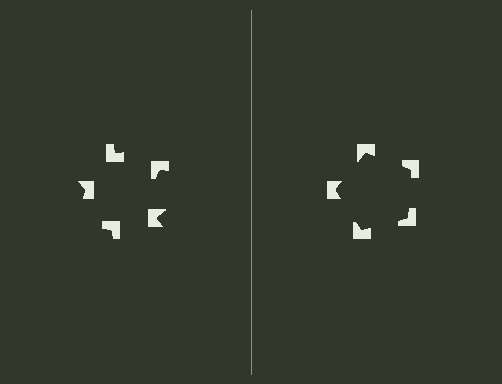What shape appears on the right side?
An illusory pentagon.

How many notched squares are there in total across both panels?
10 — 5 on each side.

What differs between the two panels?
The notched squares are positioned identically on both sides; only the wedge orientations differ. On the right they align to a pentagon; on the left they are misaligned.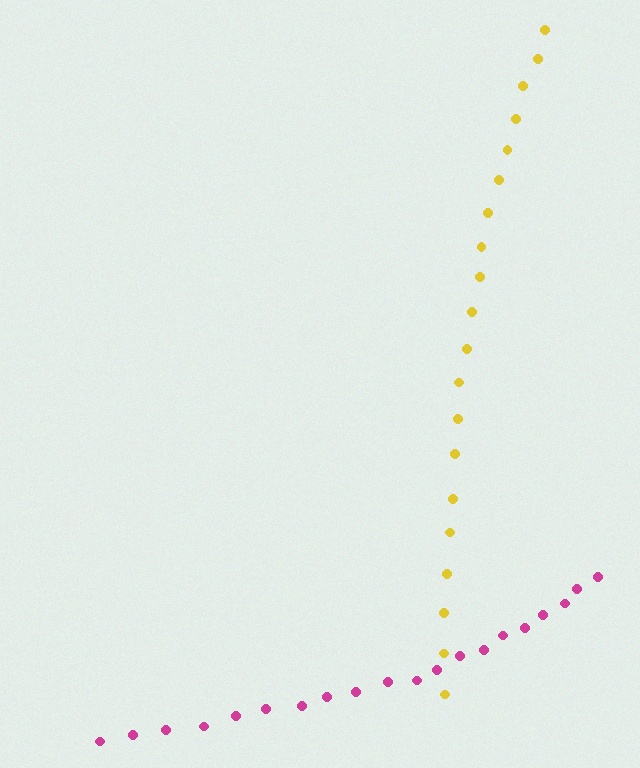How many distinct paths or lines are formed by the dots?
There are 2 distinct paths.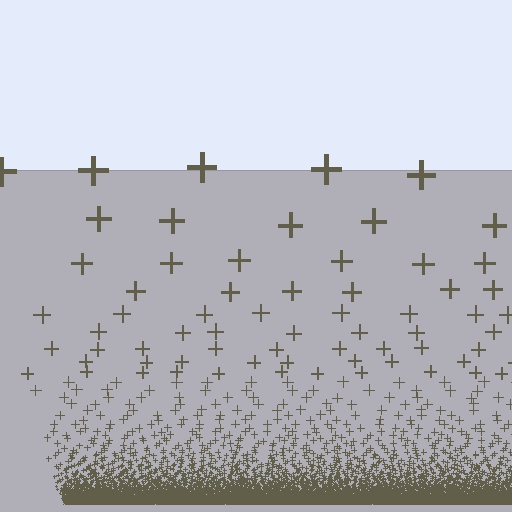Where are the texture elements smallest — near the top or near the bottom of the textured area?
Near the bottom.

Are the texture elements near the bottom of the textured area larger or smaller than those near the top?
Smaller. The gradient is inverted — elements near the bottom are smaller and denser.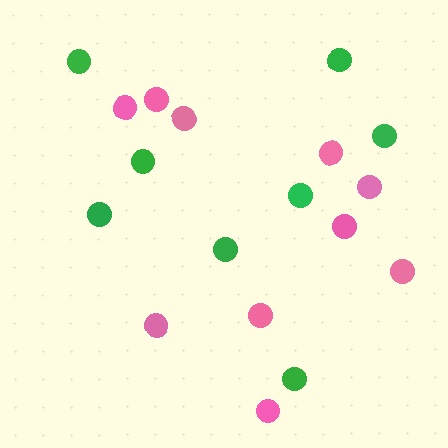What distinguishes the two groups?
There are 2 groups: one group of pink circles (10) and one group of green circles (8).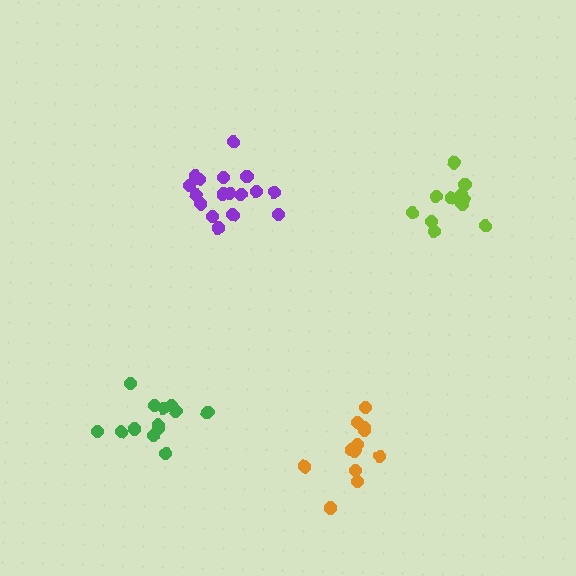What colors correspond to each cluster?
The clusters are colored: purple, lime, green, orange.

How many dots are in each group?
Group 1: 17 dots, Group 2: 13 dots, Group 3: 13 dots, Group 4: 12 dots (55 total).